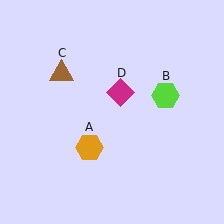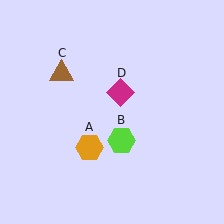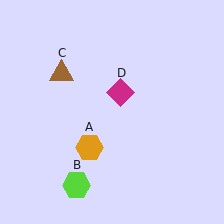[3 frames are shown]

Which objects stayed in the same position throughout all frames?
Orange hexagon (object A) and brown triangle (object C) and magenta diamond (object D) remained stationary.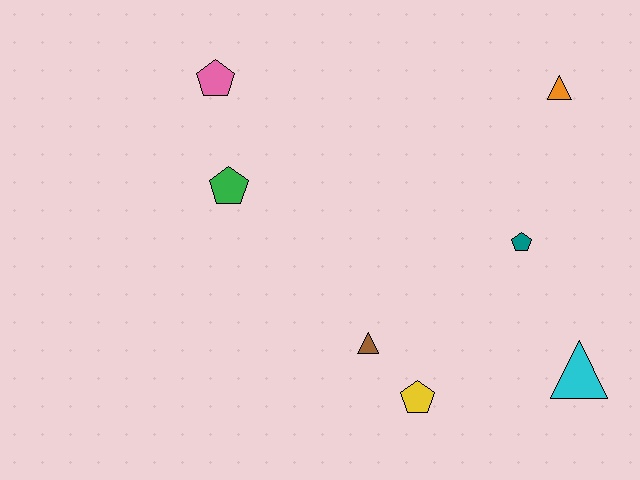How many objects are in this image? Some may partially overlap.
There are 7 objects.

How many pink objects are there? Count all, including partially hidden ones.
There is 1 pink object.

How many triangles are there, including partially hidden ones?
There are 3 triangles.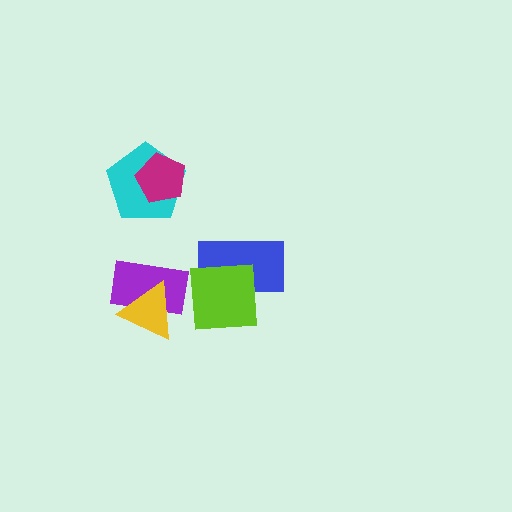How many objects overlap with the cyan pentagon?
1 object overlaps with the cyan pentagon.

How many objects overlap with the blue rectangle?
1 object overlaps with the blue rectangle.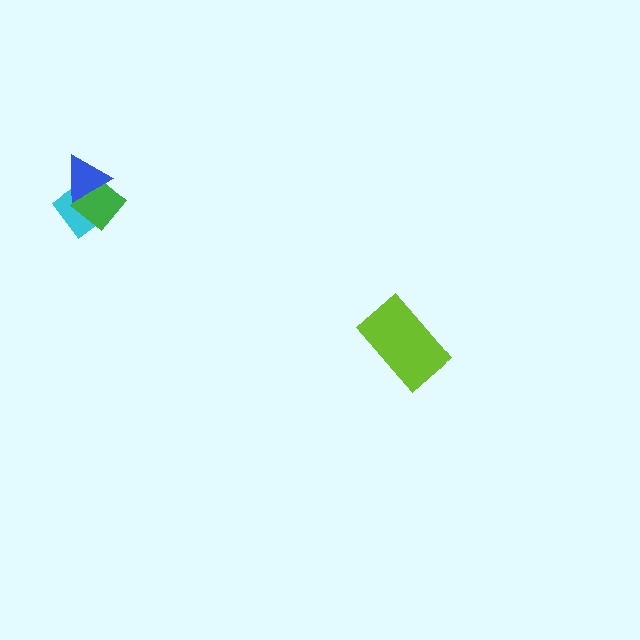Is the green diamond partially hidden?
Yes, it is partially covered by another shape.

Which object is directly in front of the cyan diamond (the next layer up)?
The green diamond is directly in front of the cyan diamond.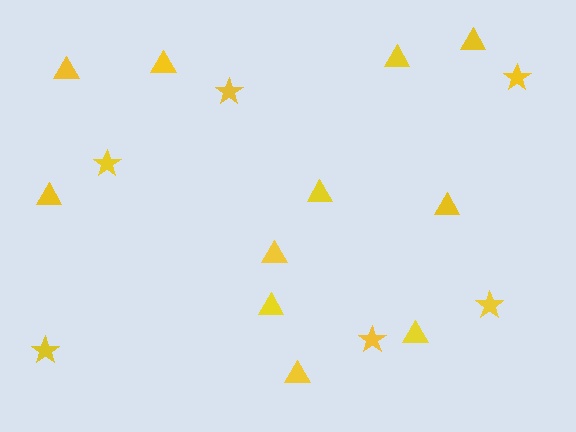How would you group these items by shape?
There are 2 groups: one group of triangles (11) and one group of stars (6).